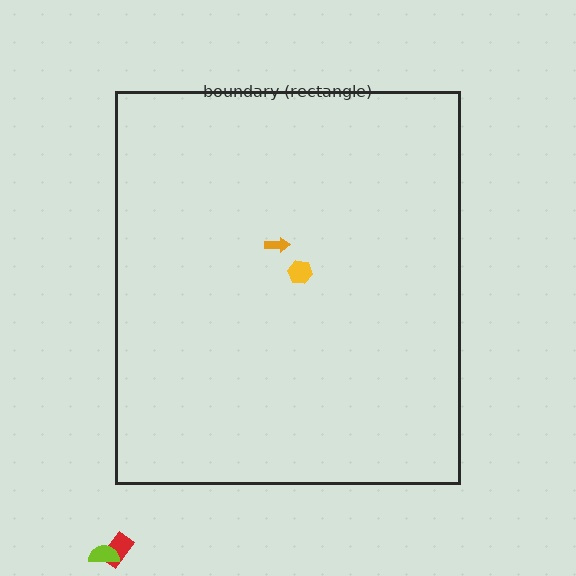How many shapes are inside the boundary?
2 inside, 2 outside.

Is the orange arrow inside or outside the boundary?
Inside.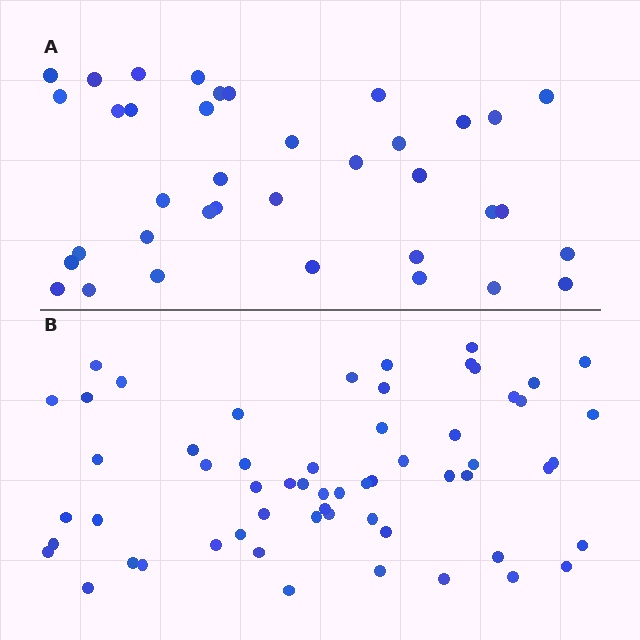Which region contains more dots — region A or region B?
Region B (the bottom region) has more dots.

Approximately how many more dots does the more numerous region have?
Region B has approximately 20 more dots than region A.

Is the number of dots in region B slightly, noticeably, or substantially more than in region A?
Region B has substantially more. The ratio is roughly 1.6 to 1.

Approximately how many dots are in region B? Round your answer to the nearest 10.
About 60 dots. (The exact count is 59, which rounds to 60.)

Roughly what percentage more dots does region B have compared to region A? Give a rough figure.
About 60% more.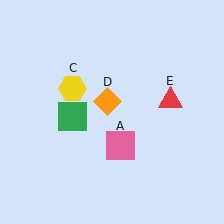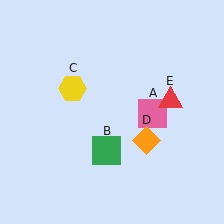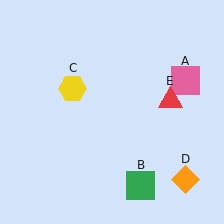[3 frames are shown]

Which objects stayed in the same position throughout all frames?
Yellow hexagon (object C) and red triangle (object E) remained stationary.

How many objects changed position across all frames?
3 objects changed position: pink square (object A), green square (object B), orange diamond (object D).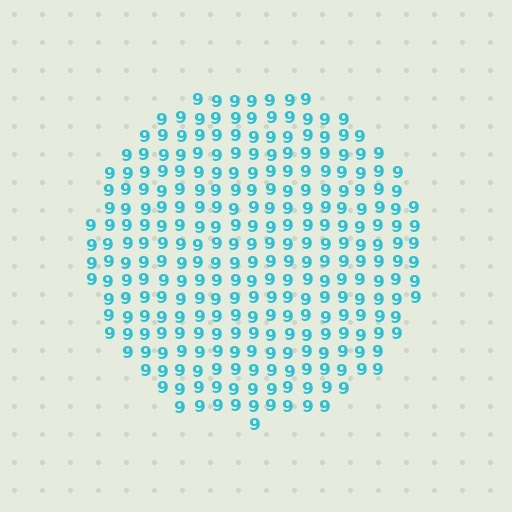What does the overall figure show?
The overall figure shows a circle.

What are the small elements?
The small elements are digit 9's.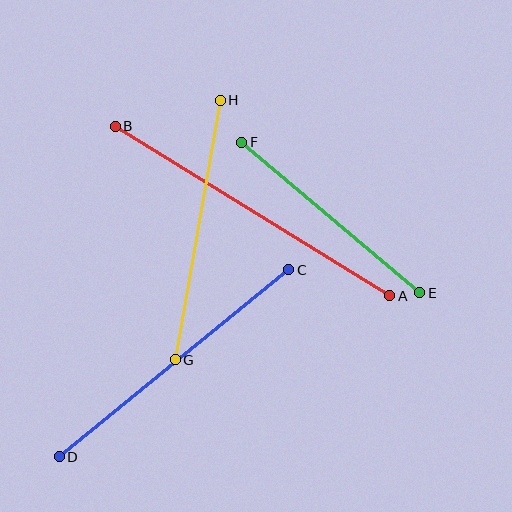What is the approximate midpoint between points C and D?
The midpoint is at approximately (174, 363) pixels.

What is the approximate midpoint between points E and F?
The midpoint is at approximately (331, 218) pixels.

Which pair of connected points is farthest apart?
Points A and B are farthest apart.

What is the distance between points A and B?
The distance is approximately 322 pixels.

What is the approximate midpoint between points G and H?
The midpoint is at approximately (198, 230) pixels.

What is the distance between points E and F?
The distance is approximately 233 pixels.